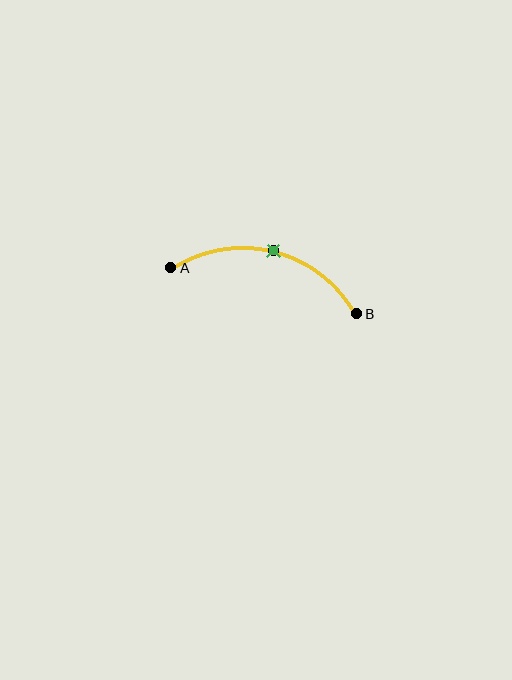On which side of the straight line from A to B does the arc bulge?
The arc bulges above the straight line connecting A and B.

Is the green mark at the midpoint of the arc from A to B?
Yes. The green mark lies on the arc at equal arc-length from both A and B — it is the arc midpoint.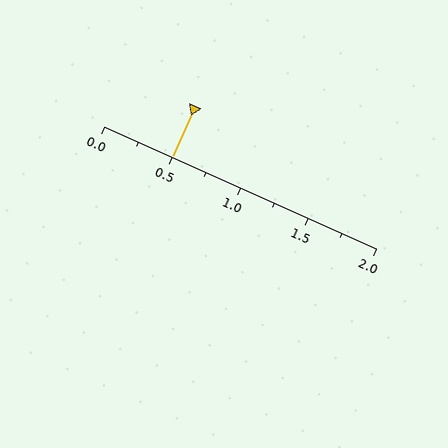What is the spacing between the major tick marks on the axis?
The major ticks are spaced 0.5 apart.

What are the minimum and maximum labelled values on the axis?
The axis runs from 0.0 to 2.0.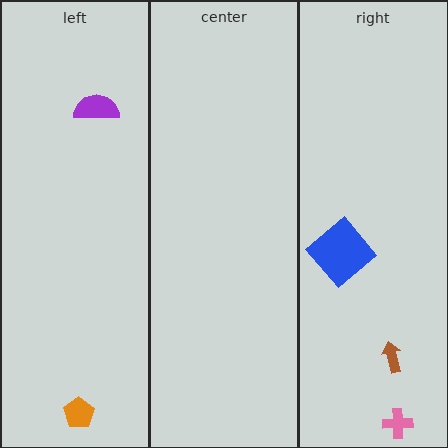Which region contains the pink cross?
The right region.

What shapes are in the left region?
The purple semicircle, the orange pentagon.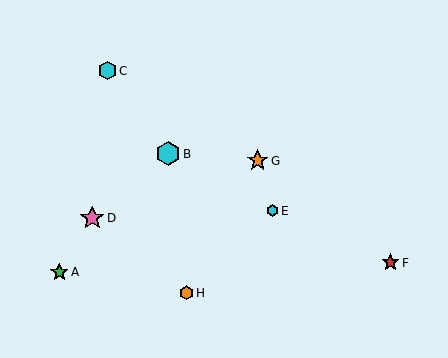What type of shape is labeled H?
Shape H is an orange hexagon.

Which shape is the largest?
The pink star (labeled D) is the largest.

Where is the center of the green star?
The center of the green star is at (59, 272).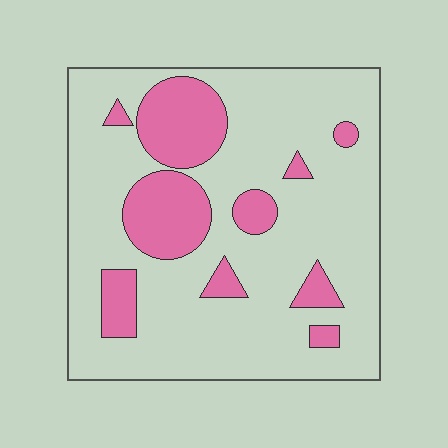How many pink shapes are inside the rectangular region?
10.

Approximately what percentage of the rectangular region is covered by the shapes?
Approximately 20%.